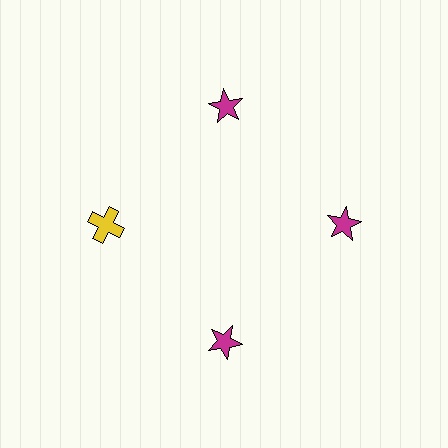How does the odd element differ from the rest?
It differs in both color (yellow instead of magenta) and shape (cross instead of star).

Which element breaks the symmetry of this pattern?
The yellow cross at roughly the 9 o'clock position breaks the symmetry. All other shapes are magenta stars.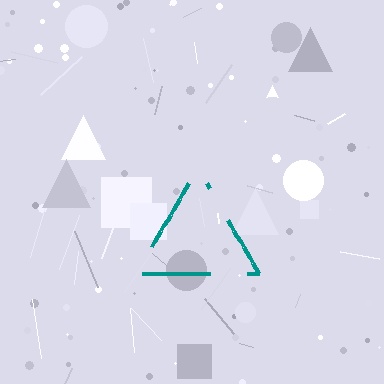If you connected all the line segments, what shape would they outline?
They would outline a triangle.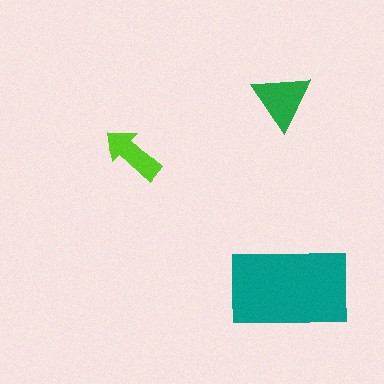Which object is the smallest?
The lime arrow.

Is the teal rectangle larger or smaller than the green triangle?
Larger.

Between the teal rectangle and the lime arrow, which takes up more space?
The teal rectangle.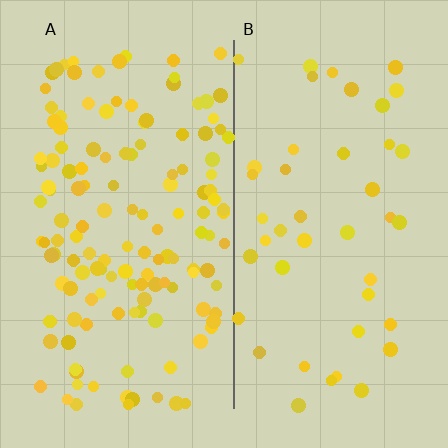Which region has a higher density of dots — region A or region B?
A (the left).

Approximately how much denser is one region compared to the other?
Approximately 3.2× — region A over region B.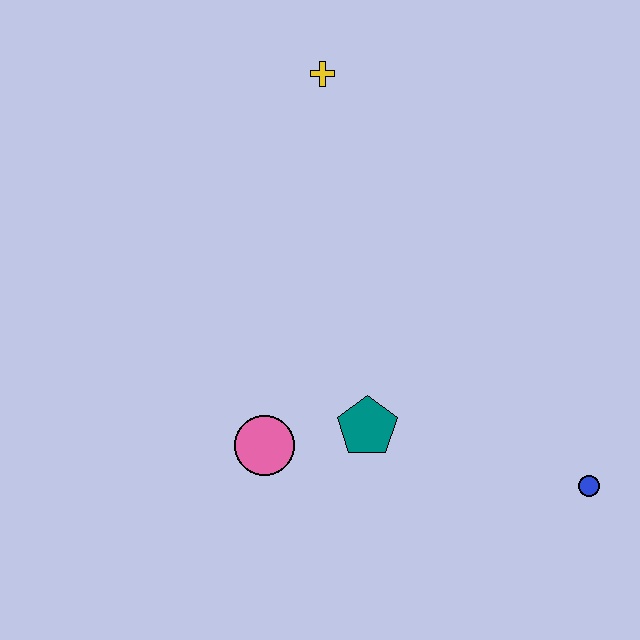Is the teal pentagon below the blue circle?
No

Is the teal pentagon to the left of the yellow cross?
No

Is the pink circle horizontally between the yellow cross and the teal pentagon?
No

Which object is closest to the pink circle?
The teal pentagon is closest to the pink circle.